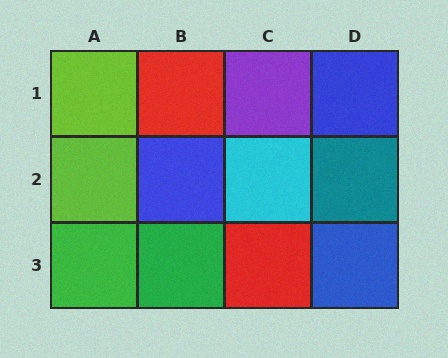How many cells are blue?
3 cells are blue.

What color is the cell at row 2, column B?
Blue.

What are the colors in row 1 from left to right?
Lime, red, purple, blue.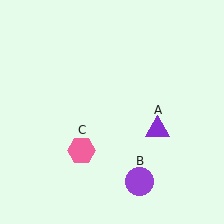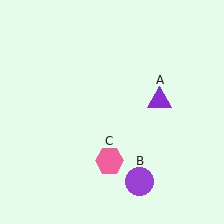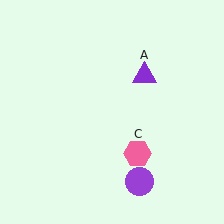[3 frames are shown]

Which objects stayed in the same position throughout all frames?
Purple circle (object B) remained stationary.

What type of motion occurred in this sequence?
The purple triangle (object A), pink hexagon (object C) rotated counterclockwise around the center of the scene.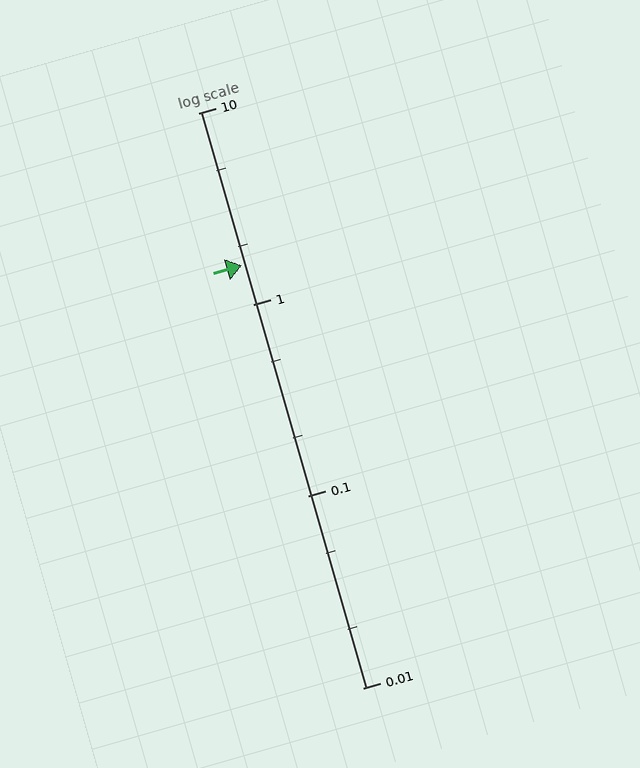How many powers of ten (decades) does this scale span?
The scale spans 3 decades, from 0.01 to 10.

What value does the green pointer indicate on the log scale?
The pointer indicates approximately 1.6.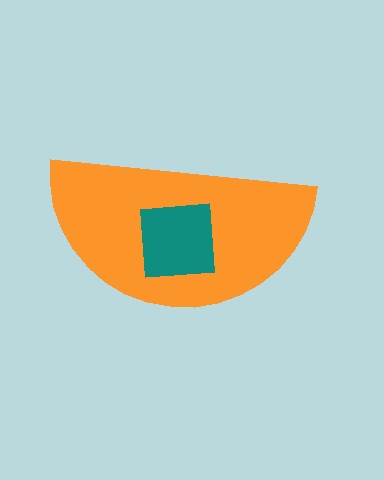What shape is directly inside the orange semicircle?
The teal square.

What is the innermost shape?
The teal square.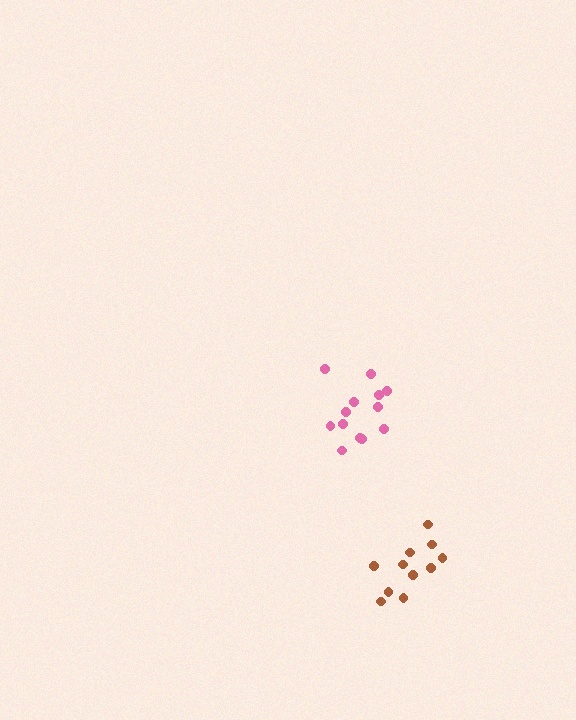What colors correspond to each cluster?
The clusters are colored: brown, pink.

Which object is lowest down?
The brown cluster is bottommost.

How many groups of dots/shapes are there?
There are 2 groups.